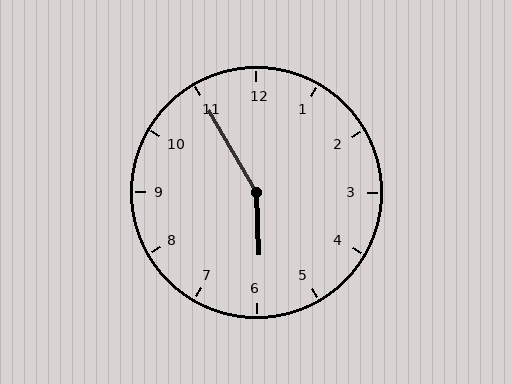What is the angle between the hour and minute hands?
Approximately 152 degrees.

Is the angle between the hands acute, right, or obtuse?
It is obtuse.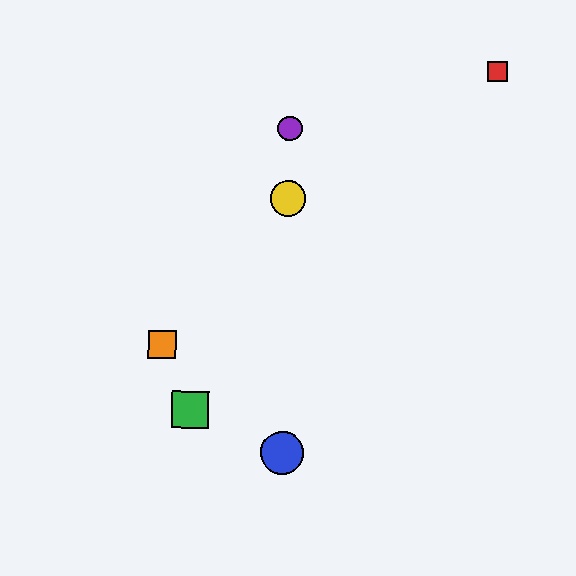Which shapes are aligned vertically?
The blue circle, the yellow circle, the purple circle are aligned vertically.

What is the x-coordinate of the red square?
The red square is at x≈497.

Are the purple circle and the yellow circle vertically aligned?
Yes, both are at x≈290.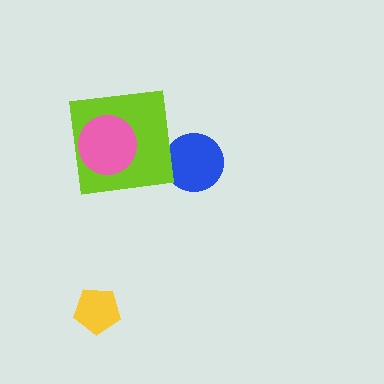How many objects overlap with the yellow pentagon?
0 objects overlap with the yellow pentagon.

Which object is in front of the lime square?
The pink circle is in front of the lime square.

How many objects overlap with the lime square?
1 object overlaps with the lime square.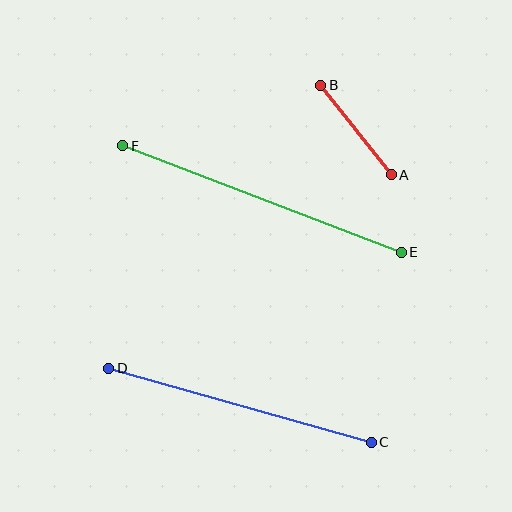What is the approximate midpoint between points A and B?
The midpoint is at approximately (356, 130) pixels.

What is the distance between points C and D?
The distance is approximately 273 pixels.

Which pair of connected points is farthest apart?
Points E and F are farthest apart.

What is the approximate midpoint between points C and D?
The midpoint is at approximately (240, 405) pixels.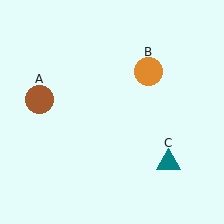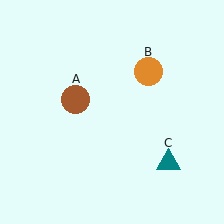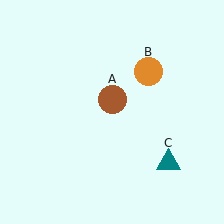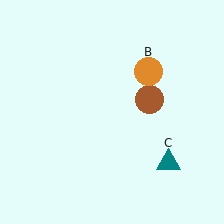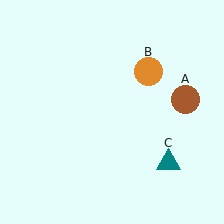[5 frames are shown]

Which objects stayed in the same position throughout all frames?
Orange circle (object B) and teal triangle (object C) remained stationary.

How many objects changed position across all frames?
1 object changed position: brown circle (object A).